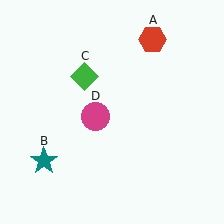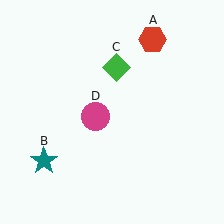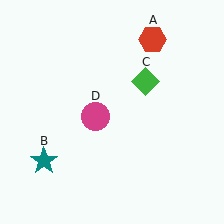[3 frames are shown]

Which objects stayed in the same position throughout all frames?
Red hexagon (object A) and teal star (object B) and magenta circle (object D) remained stationary.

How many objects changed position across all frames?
1 object changed position: green diamond (object C).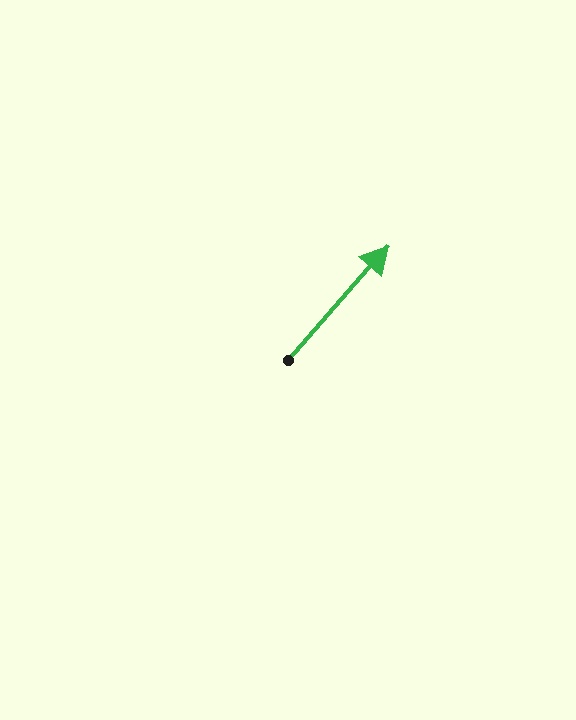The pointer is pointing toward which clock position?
Roughly 1 o'clock.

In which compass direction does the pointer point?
Northeast.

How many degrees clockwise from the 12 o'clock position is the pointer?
Approximately 41 degrees.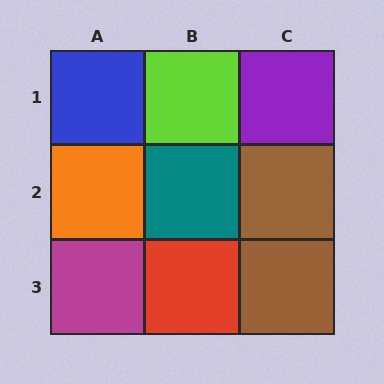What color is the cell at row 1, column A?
Blue.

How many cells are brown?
2 cells are brown.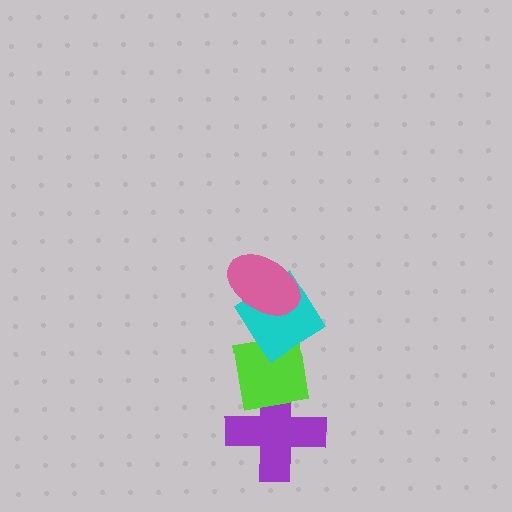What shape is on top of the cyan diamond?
The pink ellipse is on top of the cyan diamond.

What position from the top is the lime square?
The lime square is 3rd from the top.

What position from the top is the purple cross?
The purple cross is 4th from the top.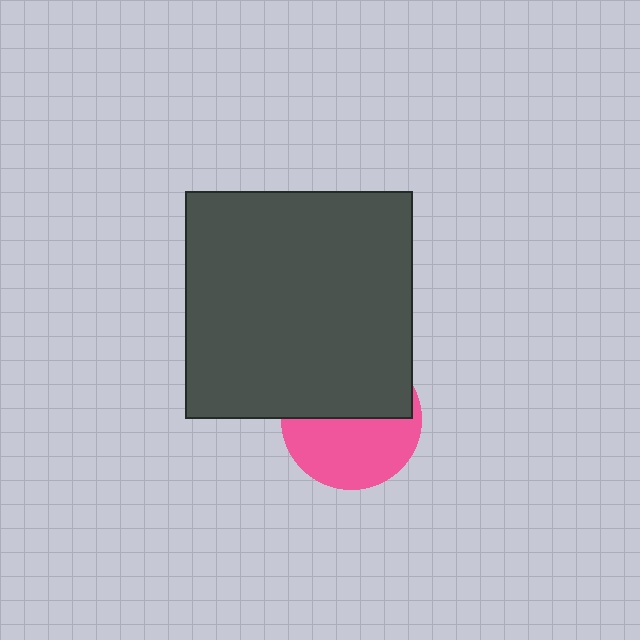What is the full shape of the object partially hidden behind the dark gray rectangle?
The partially hidden object is a pink circle.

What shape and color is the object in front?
The object in front is a dark gray rectangle.